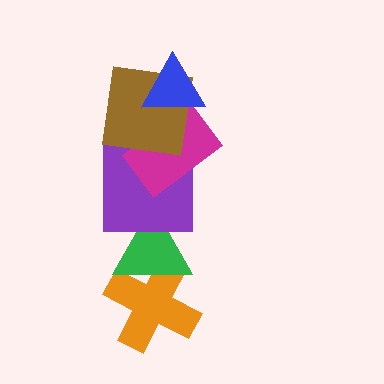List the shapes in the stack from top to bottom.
From top to bottom: the blue triangle, the brown square, the magenta rectangle, the purple square, the green triangle, the orange cross.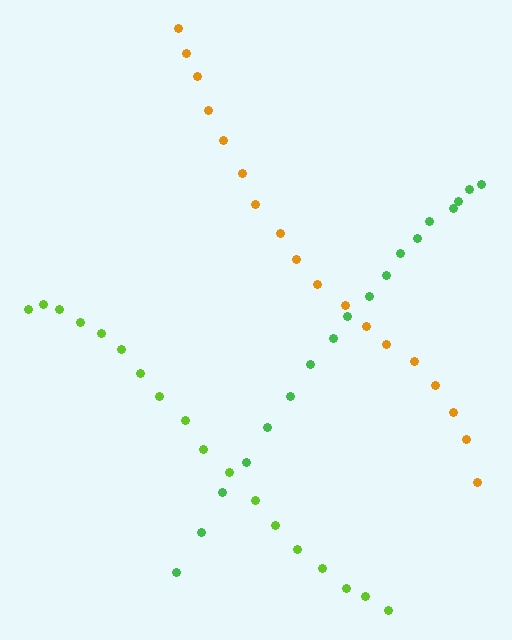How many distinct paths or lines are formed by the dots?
There are 3 distinct paths.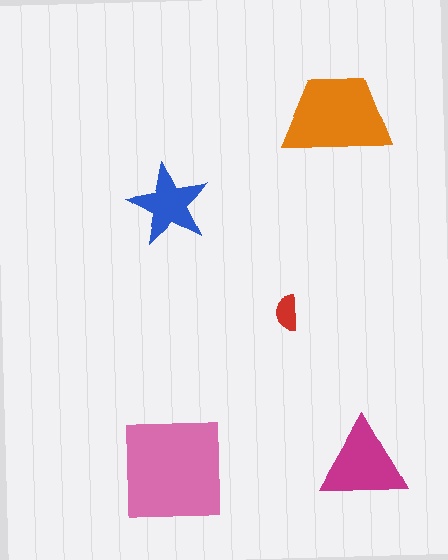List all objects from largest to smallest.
The pink square, the orange trapezoid, the magenta triangle, the blue star, the red semicircle.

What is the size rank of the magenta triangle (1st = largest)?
3rd.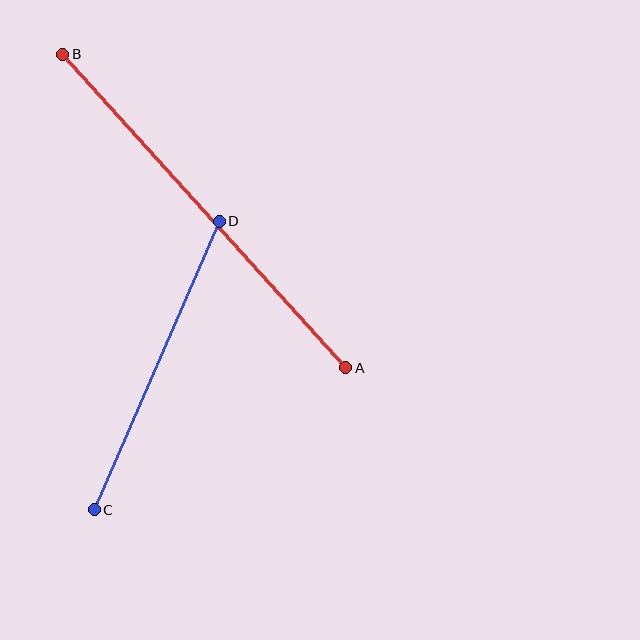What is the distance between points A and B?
The distance is approximately 422 pixels.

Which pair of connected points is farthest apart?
Points A and B are farthest apart.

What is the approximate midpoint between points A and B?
The midpoint is at approximately (204, 211) pixels.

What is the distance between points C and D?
The distance is approximately 314 pixels.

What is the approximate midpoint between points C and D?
The midpoint is at approximately (157, 366) pixels.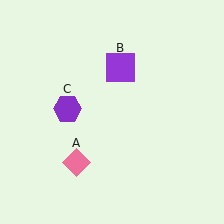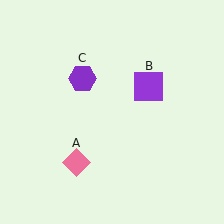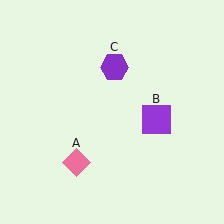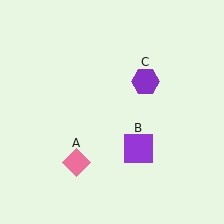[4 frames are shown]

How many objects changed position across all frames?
2 objects changed position: purple square (object B), purple hexagon (object C).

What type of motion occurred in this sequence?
The purple square (object B), purple hexagon (object C) rotated clockwise around the center of the scene.